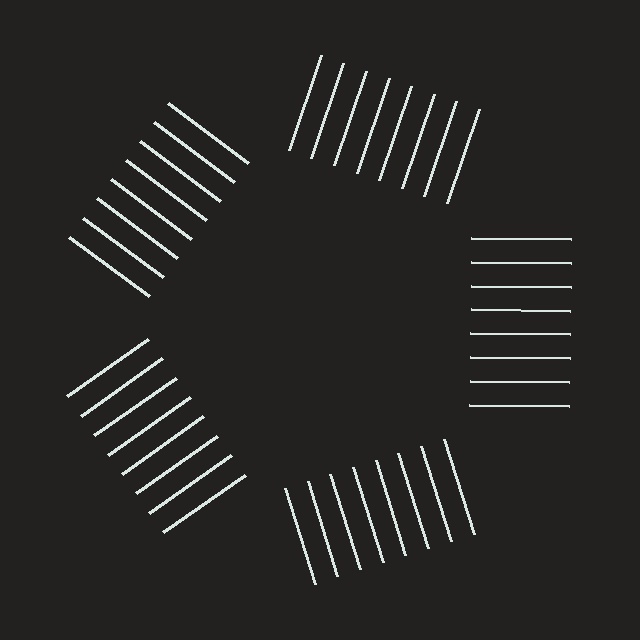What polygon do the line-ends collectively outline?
An illusory pentagon — the line segments terminate on its edges but no continuous stroke is drawn.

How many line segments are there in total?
40 — 8 along each of the 5 edges.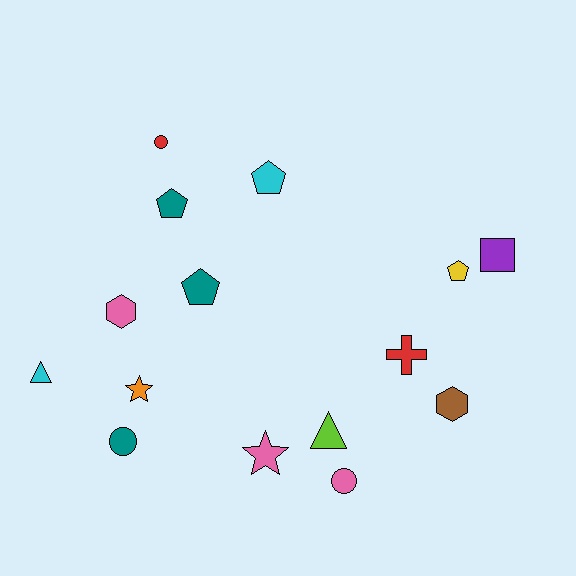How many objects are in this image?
There are 15 objects.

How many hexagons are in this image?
There are 2 hexagons.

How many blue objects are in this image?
There are no blue objects.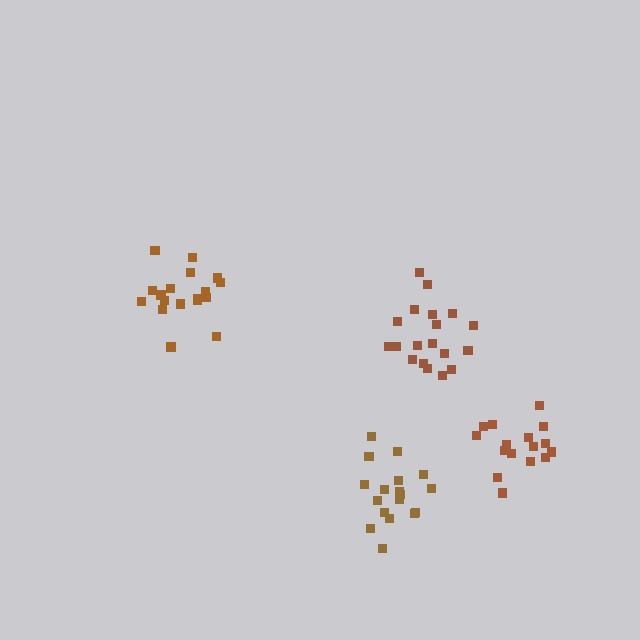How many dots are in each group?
Group 1: 18 dots, Group 2: 18 dots, Group 3: 16 dots, Group 4: 19 dots (71 total).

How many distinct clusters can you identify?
There are 4 distinct clusters.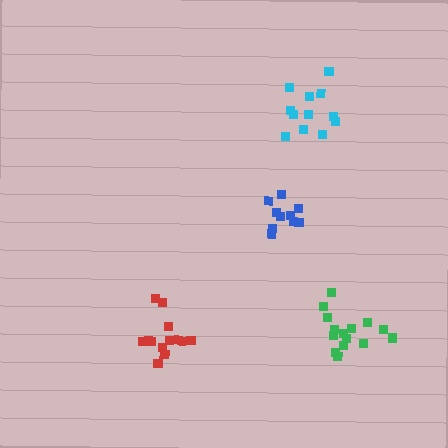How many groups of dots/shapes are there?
There are 4 groups.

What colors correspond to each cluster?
The clusters are colored: green, red, cyan, blue.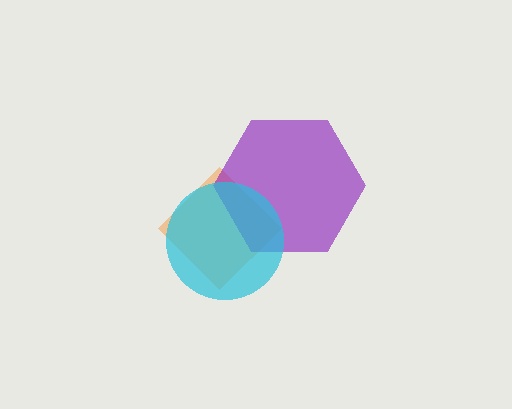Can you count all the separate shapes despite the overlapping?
Yes, there are 3 separate shapes.